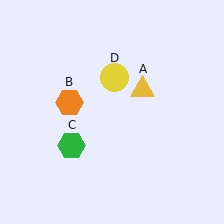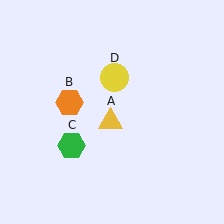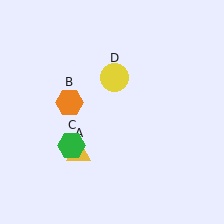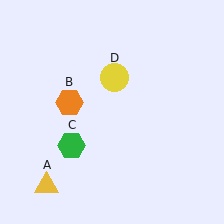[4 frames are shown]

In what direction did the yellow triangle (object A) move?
The yellow triangle (object A) moved down and to the left.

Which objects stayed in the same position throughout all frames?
Orange hexagon (object B) and green hexagon (object C) and yellow circle (object D) remained stationary.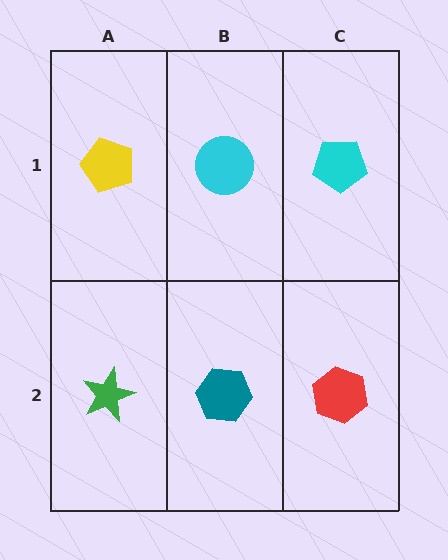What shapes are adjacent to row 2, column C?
A cyan pentagon (row 1, column C), a teal hexagon (row 2, column B).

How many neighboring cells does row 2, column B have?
3.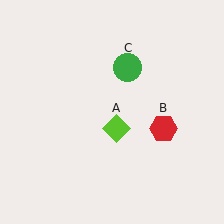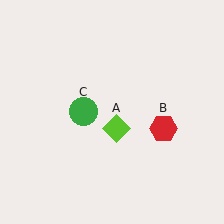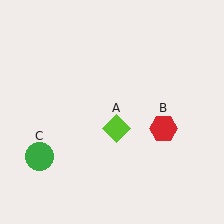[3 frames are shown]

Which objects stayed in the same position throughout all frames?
Lime diamond (object A) and red hexagon (object B) remained stationary.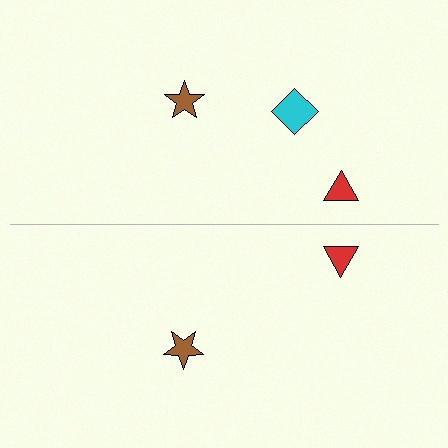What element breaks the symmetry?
A cyan diamond is missing from the bottom side.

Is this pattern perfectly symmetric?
No, the pattern is not perfectly symmetric. A cyan diamond is missing from the bottom side.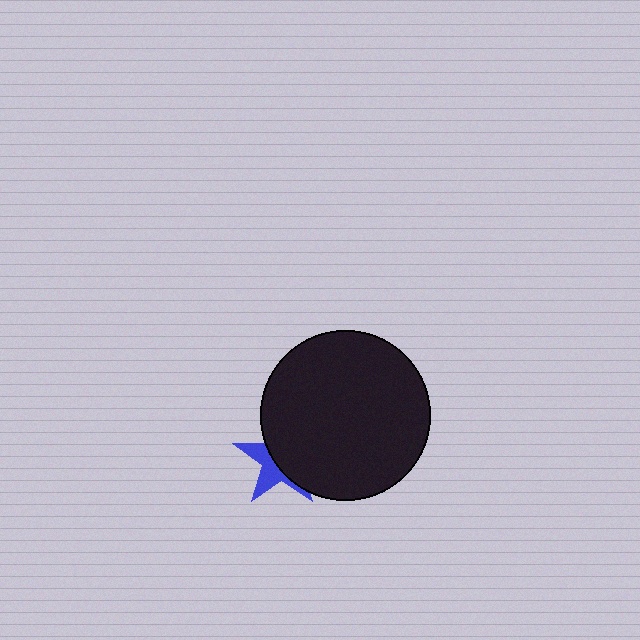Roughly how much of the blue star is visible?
A small part of it is visible (roughly 40%).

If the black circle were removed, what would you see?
You would see the complete blue star.